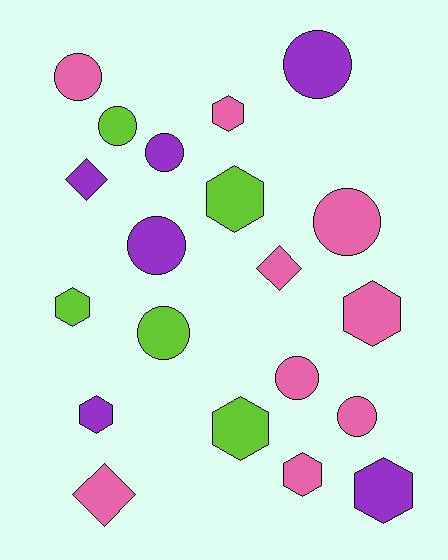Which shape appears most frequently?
Circle, with 9 objects.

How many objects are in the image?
There are 20 objects.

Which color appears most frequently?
Pink, with 9 objects.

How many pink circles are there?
There are 4 pink circles.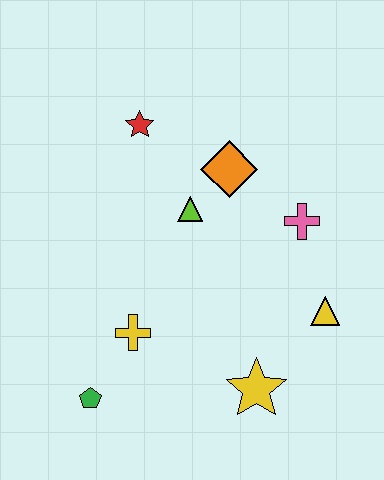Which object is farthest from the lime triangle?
The green pentagon is farthest from the lime triangle.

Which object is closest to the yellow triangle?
The pink cross is closest to the yellow triangle.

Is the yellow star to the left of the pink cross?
Yes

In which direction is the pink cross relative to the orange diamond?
The pink cross is to the right of the orange diamond.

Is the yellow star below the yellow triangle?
Yes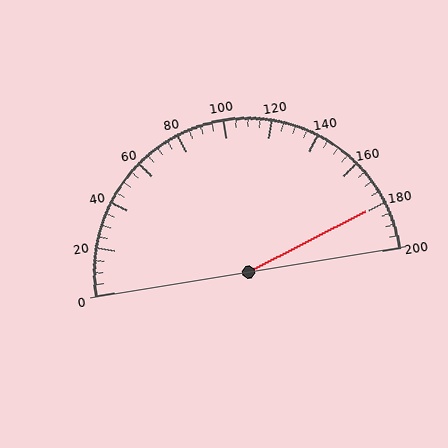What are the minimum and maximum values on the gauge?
The gauge ranges from 0 to 200.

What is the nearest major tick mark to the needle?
The nearest major tick mark is 180.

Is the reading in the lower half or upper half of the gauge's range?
The reading is in the upper half of the range (0 to 200).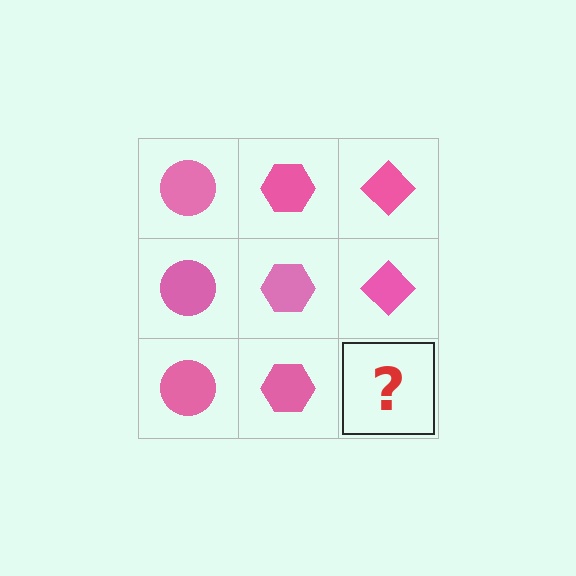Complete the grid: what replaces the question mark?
The question mark should be replaced with a pink diamond.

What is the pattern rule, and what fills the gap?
The rule is that each column has a consistent shape. The gap should be filled with a pink diamond.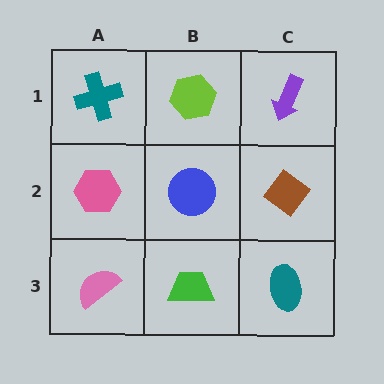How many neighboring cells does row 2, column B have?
4.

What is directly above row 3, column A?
A pink hexagon.